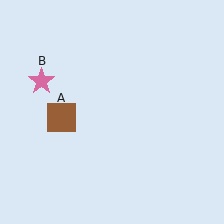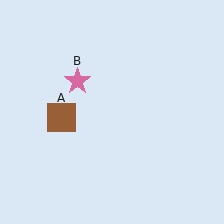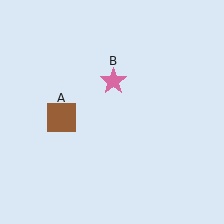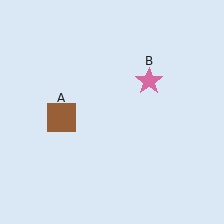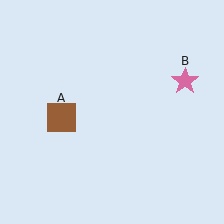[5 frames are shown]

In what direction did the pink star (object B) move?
The pink star (object B) moved right.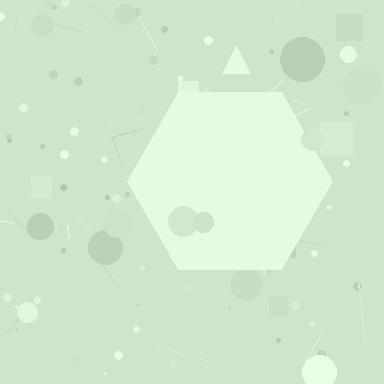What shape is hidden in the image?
A hexagon is hidden in the image.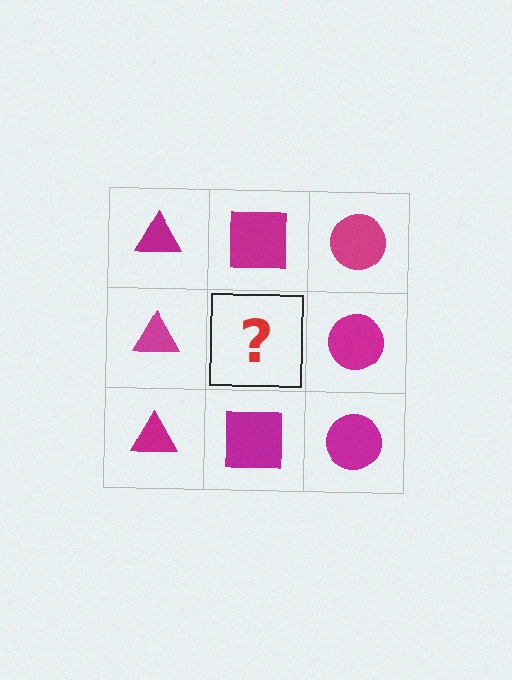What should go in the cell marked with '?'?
The missing cell should contain a magenta square.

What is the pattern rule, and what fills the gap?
The rule is that each column has a consistent shape. The gap should be filled with a magenta square.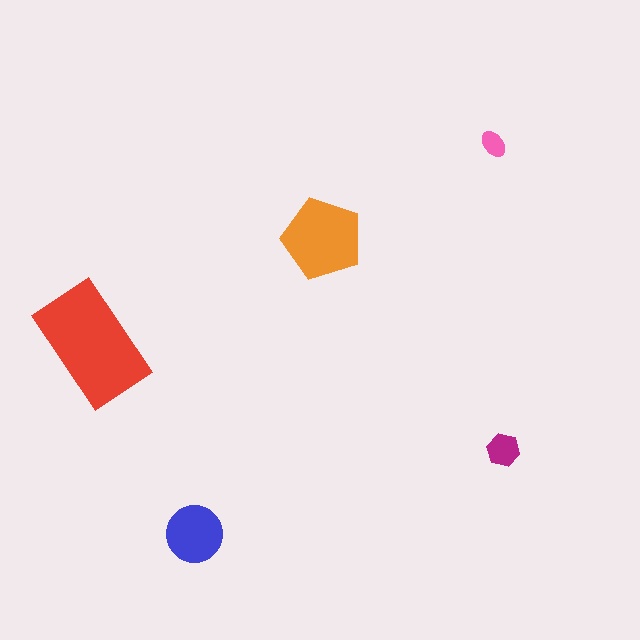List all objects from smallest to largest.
The pink ellipse, the magenta hexagon, the blue circle, the orange pentagon, the red rectangle.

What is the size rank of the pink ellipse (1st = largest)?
5th.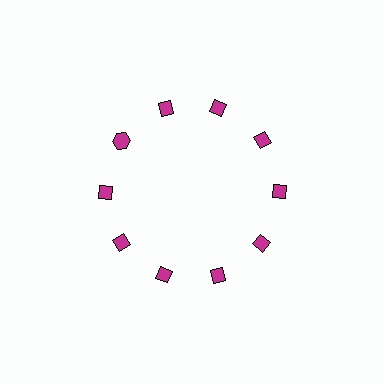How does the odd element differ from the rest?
It has a different shape: hexagon instead of diamond.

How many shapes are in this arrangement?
There are 10 shapes arranged in a ring pattern.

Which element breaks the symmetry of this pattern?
The magenta hexagon at roughly the 10 o'clock position breaks the symmetry. All other shapes are magenta diamonds.